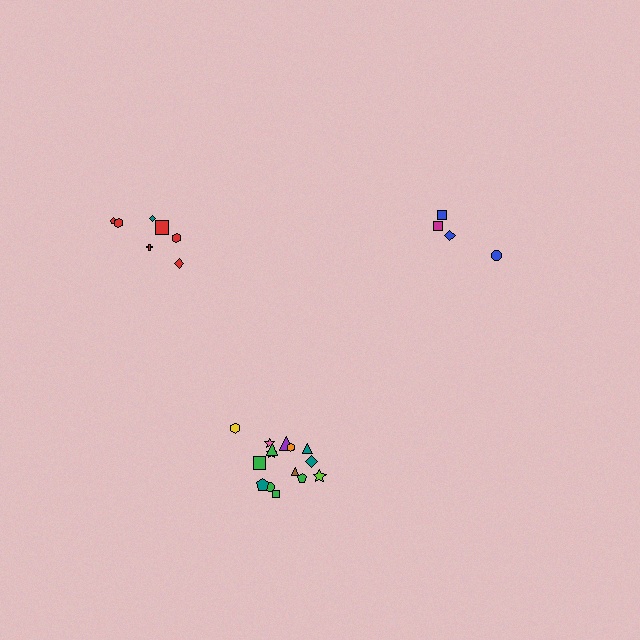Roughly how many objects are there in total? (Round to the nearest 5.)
Roughly 25 objects in total.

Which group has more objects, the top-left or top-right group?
The top-left group.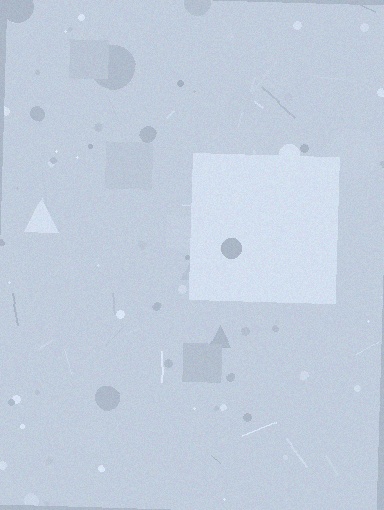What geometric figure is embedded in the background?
A square is embedded in the background.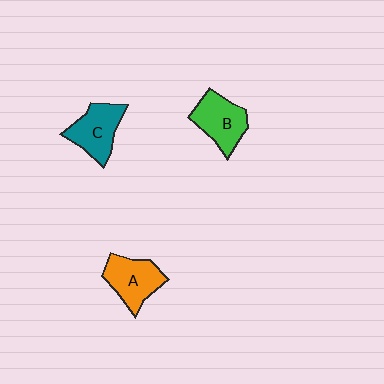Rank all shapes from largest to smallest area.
From largest to smallest: A (orange), B (green), C (teal).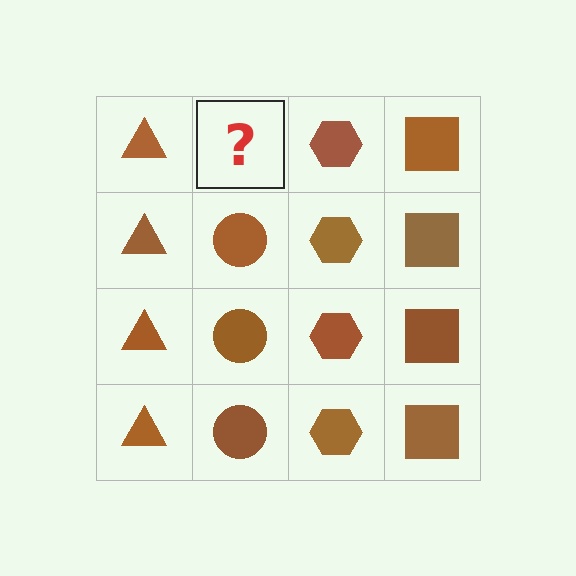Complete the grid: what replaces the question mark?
The question mark should be replaced with a brown circle.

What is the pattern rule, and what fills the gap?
The rule is that each column has a consistent shape. The gap should be filled with a brown circle.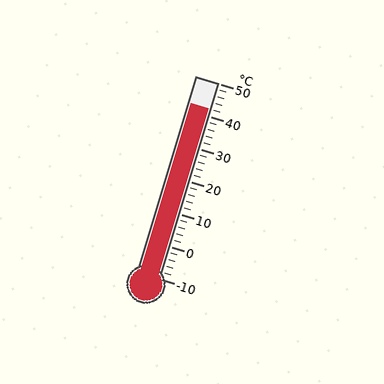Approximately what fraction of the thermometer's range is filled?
The thermometer is filled to approximately 85% of its range.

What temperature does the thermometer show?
The thermometer shows approximately 42°C.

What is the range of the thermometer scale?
The thermometer scale ranges from -10°C to 50°C.